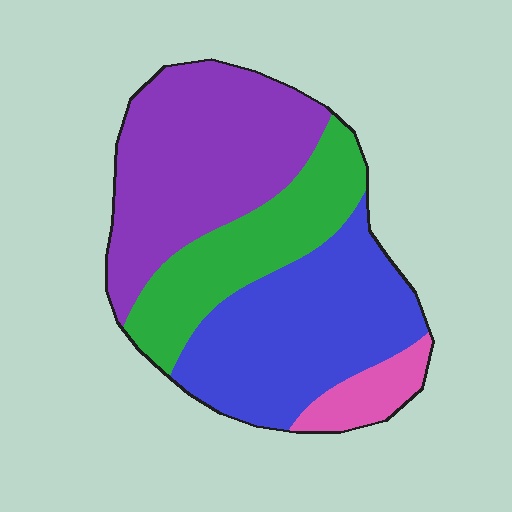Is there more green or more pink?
Green.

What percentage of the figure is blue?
Blue takes up about one third (1/3) of the figure.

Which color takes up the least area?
Pink, at roughly 5%.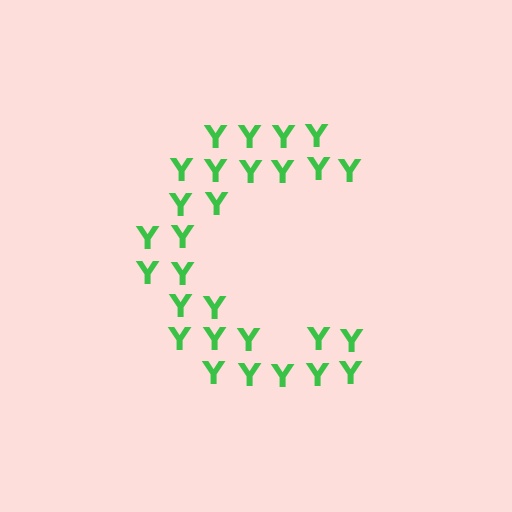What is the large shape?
The large shape is the letter C.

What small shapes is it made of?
It is made of small letter Y's.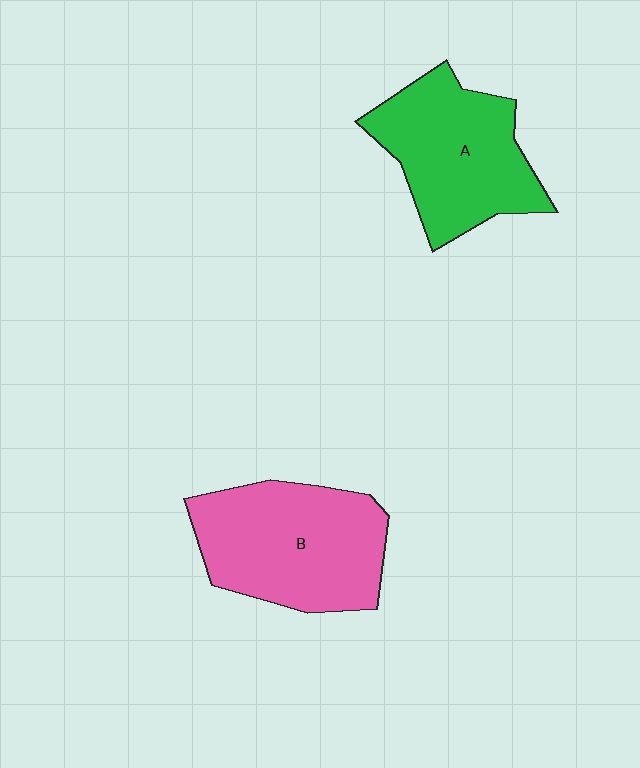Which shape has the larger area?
Shape B (pink).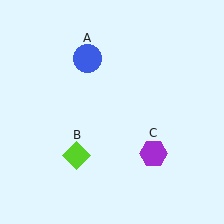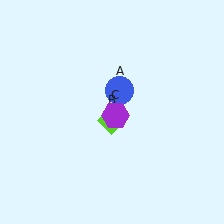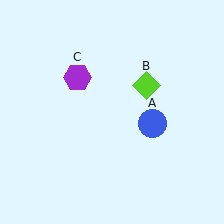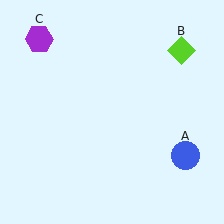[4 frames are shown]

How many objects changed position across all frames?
3 objects changed position: blue circle (object A), lime diamond (object B), purple hexagon (object C).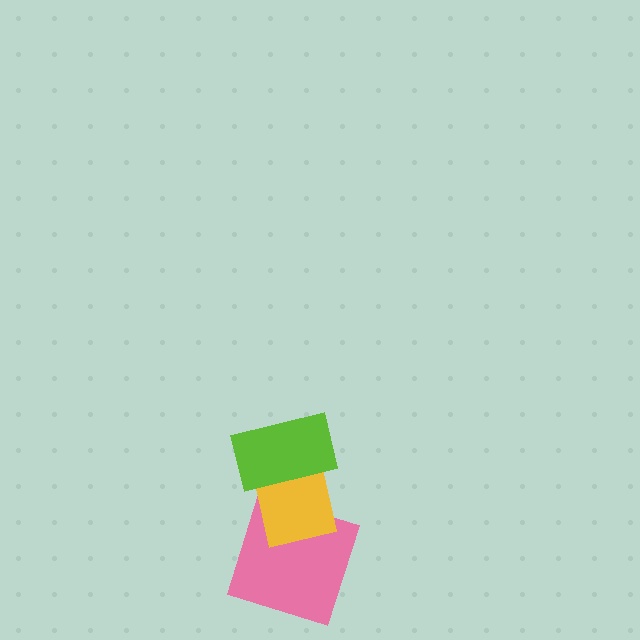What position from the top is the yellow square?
The yellow square is 2nd from the top.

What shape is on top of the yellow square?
The lime rectangle is on top of the yellow square.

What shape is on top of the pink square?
The yellow square is on top of the pink square.